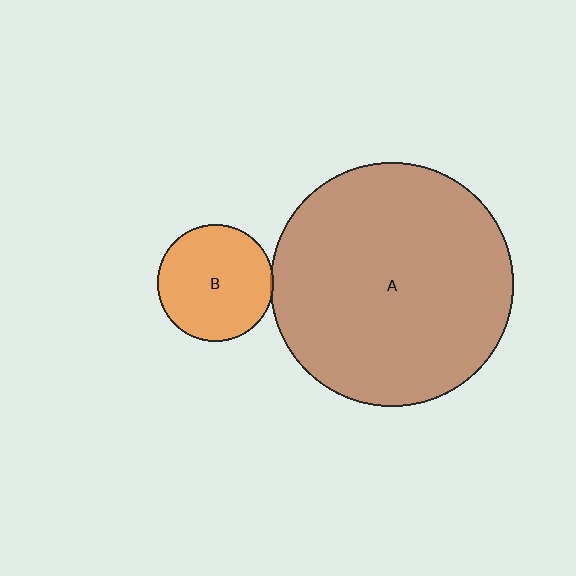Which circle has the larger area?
Circle A (brown).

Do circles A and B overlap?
Yes.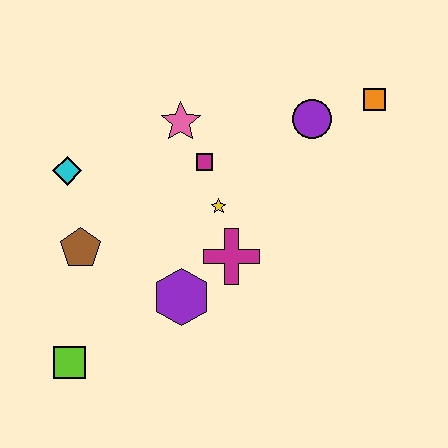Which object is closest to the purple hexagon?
The magenta cross is closest to the purple hexagon.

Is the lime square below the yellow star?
Yes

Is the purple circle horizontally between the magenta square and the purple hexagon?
No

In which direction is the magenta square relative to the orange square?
The magenta square is to the left of the orange square.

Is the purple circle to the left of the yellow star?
No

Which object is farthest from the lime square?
The orange square is farthest from the lime square.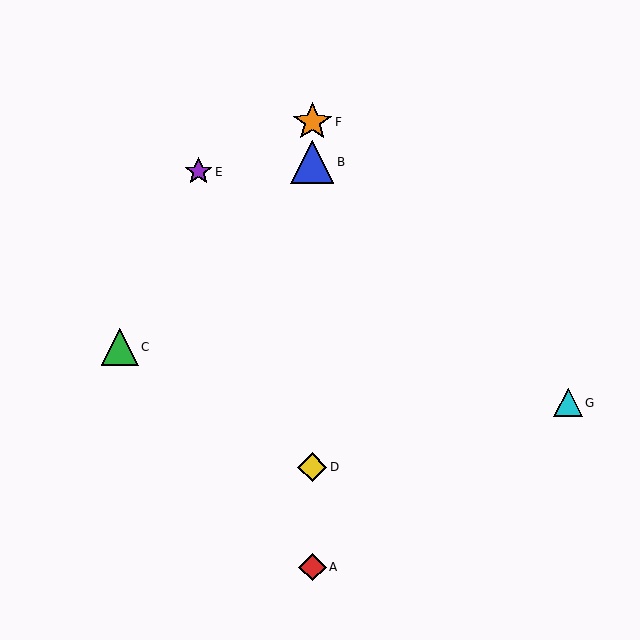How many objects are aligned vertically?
4 objects (A, B, D, F) are aligned vertically.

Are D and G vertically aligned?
No, D is at x≈312 and G is at x≈568.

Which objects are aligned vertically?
Objects A, B, D, F are aligned vertically.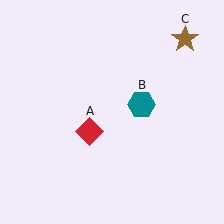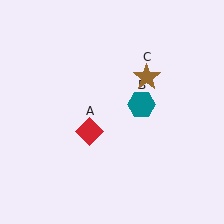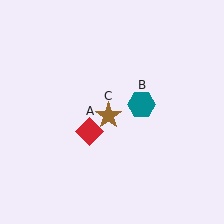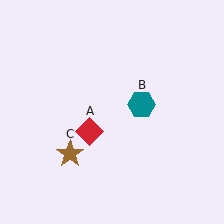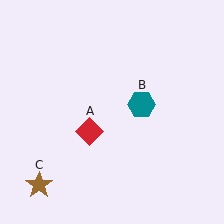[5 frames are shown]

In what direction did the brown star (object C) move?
The brown star (object C) moved down and to the left.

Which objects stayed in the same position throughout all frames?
Red diamond (object A) and teal hexagon (object B) remained stationary.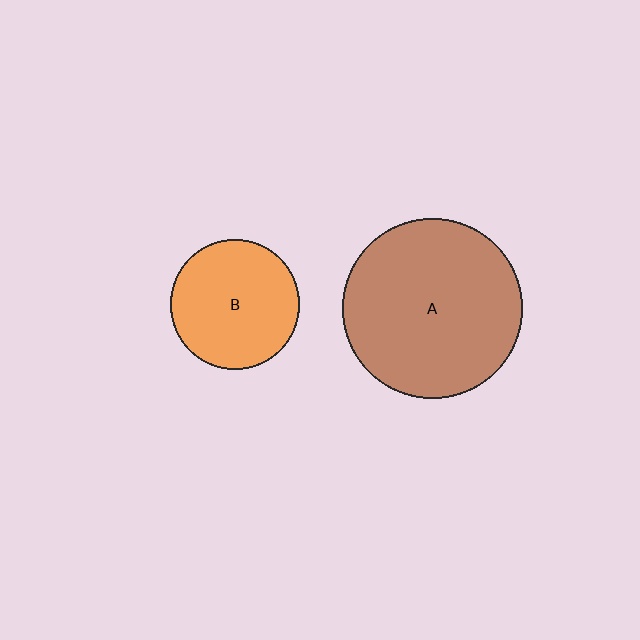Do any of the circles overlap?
No, none of the circles overlap.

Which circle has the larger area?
Circle A (brown).